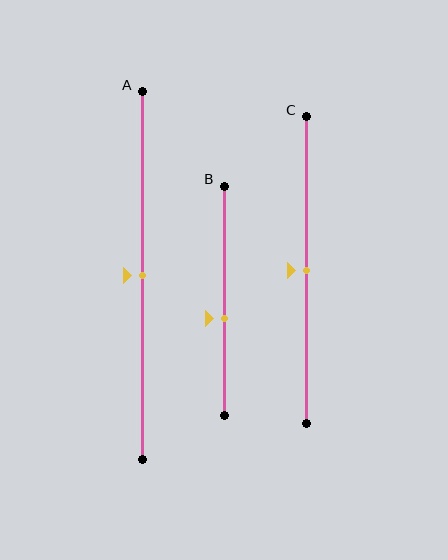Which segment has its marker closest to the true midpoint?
Segment A has its marker closest to the true midpoint.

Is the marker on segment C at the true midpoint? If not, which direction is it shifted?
Yes, the marker on segment C is at the true midpoint.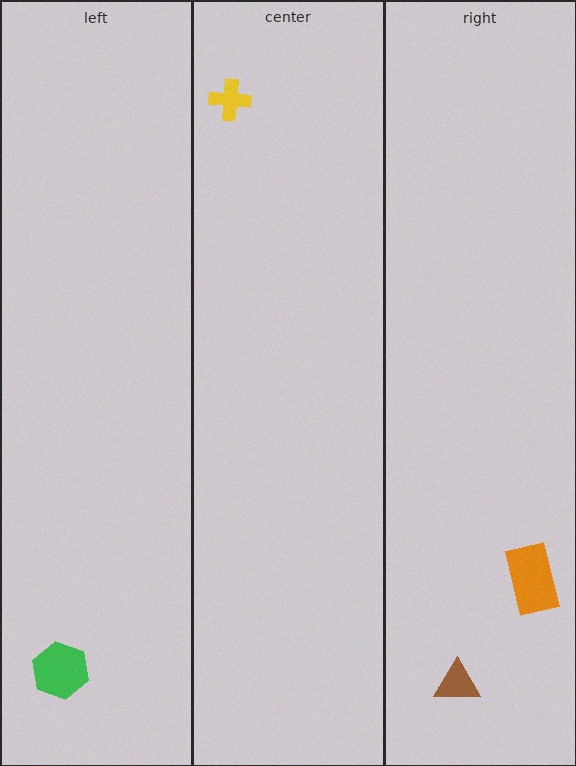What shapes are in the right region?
The brown triangle, the orange rectangle.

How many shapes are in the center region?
1.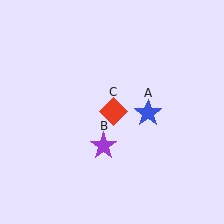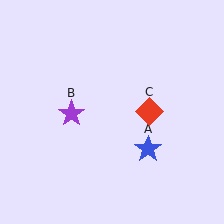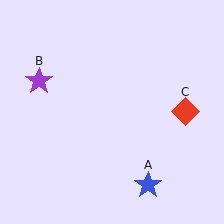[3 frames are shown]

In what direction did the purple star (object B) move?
The purple star (object B) moved up and to the left.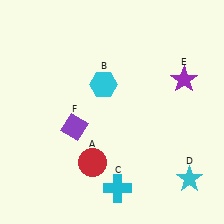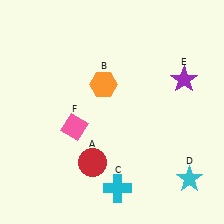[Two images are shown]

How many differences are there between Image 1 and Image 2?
There are 2 differences between the two images.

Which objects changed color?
B changed from cyan to orange. F changed from purple to pink.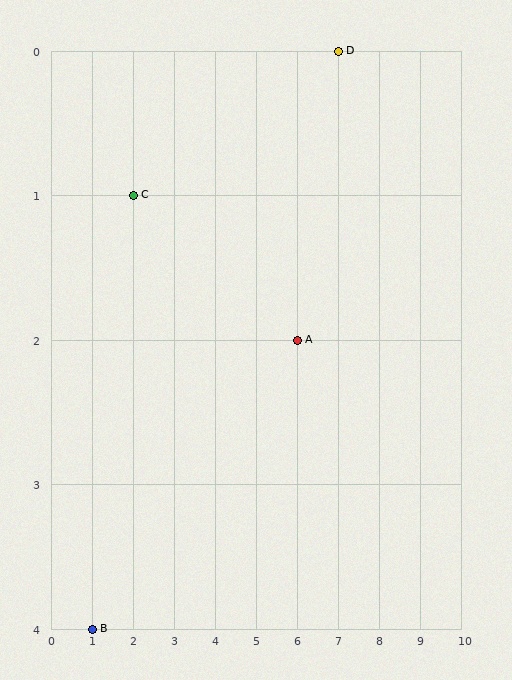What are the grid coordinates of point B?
Point B is at grid coordinates (1, 4).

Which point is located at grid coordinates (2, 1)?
Point C is at (2, 1).